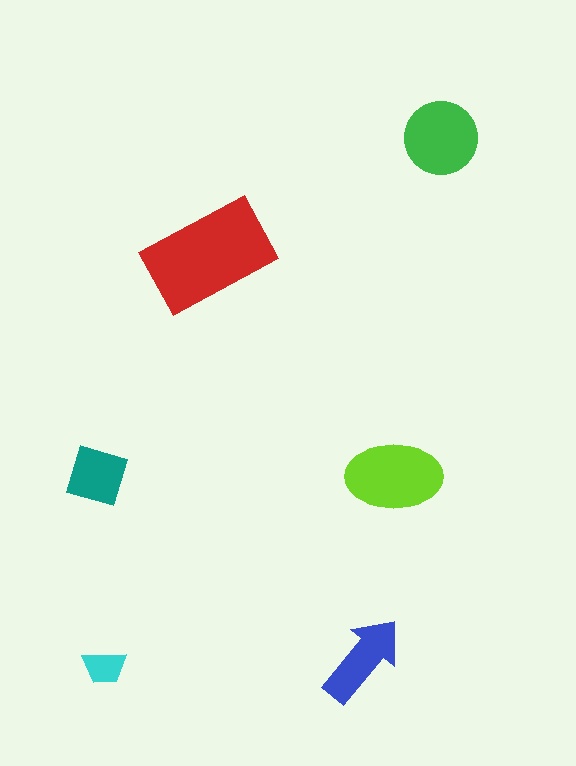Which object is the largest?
The red rectangle.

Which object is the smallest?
The cyan trapezoid.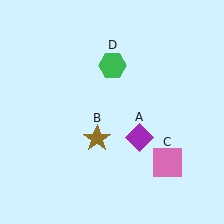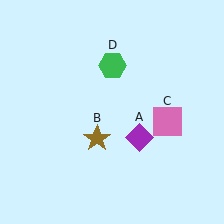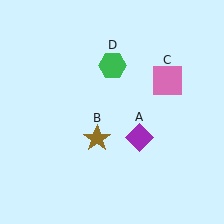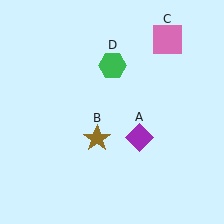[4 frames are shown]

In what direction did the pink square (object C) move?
The pink square (object C) moved up.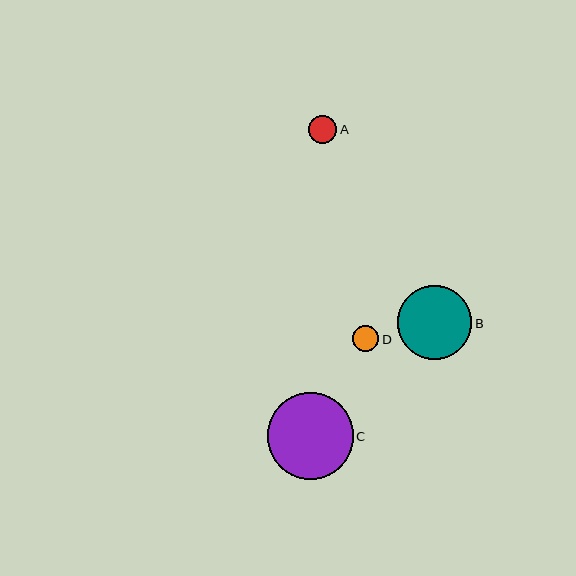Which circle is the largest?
Circle C is the largest with a size of approximately 86 pixels.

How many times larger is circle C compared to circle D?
Circle C is approximately 3.3 times the size of circle D.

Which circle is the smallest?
Circle D is the smallest with a size of approximately 26 pixels.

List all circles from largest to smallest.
From largest to smallest: C, B, A, D.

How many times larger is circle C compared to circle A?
Circle C is approximately 3.1 times the size of circle A.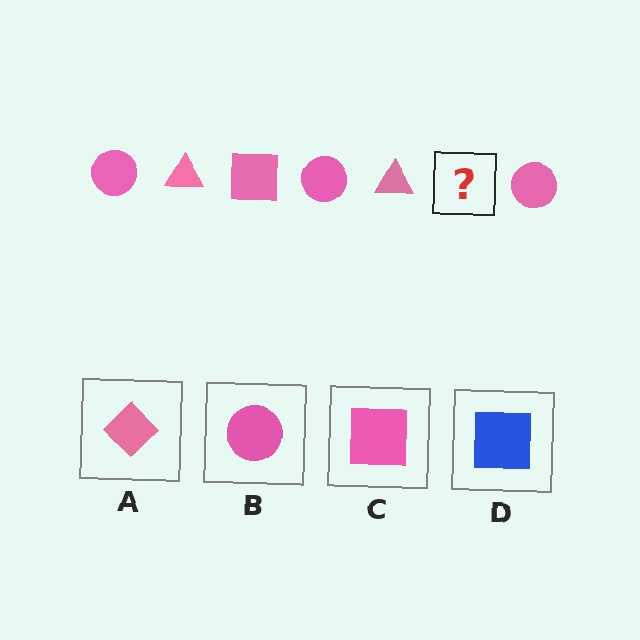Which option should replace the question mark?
Option C.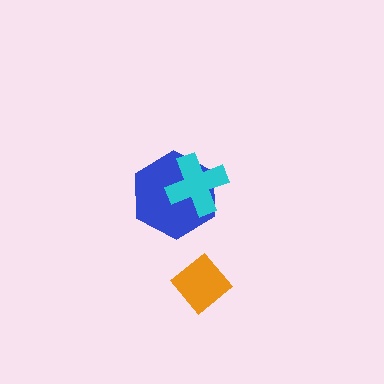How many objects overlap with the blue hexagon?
1 object overlaps with the blue hexagon.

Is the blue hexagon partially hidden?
Yes, it is partially covered by another shape.